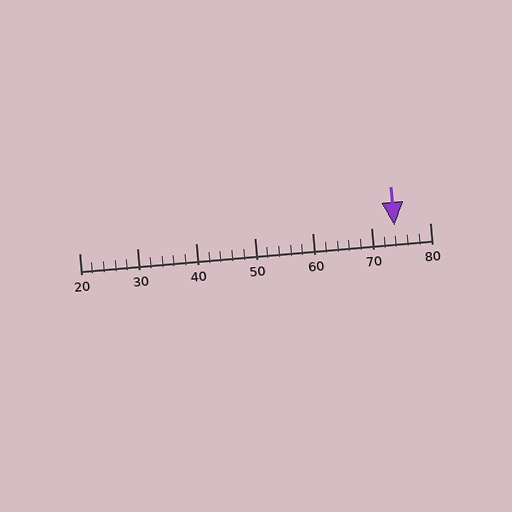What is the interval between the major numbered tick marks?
The major tick marks are spaced 10 units apart.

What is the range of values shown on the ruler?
The ruler shows values from 20 to 80.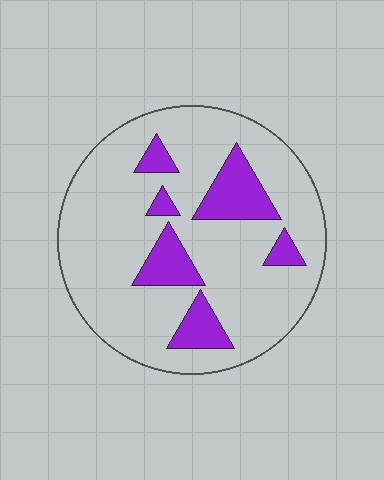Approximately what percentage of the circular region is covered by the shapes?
Approximately 20%.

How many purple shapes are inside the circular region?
6.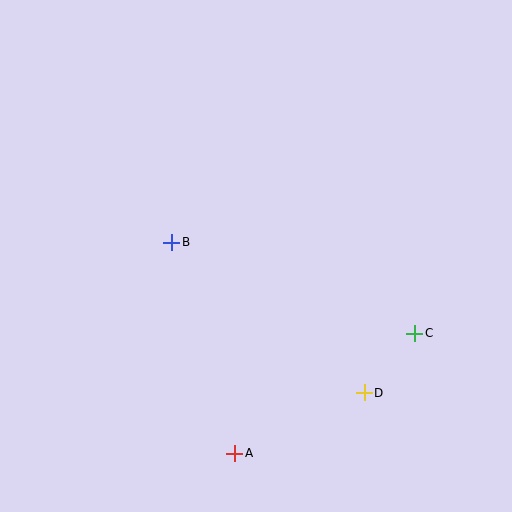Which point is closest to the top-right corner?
Point C is closest to the top-right corner.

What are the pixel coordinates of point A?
Point A is at (235, 453).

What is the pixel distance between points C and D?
The distance between C and D is 78 pixels.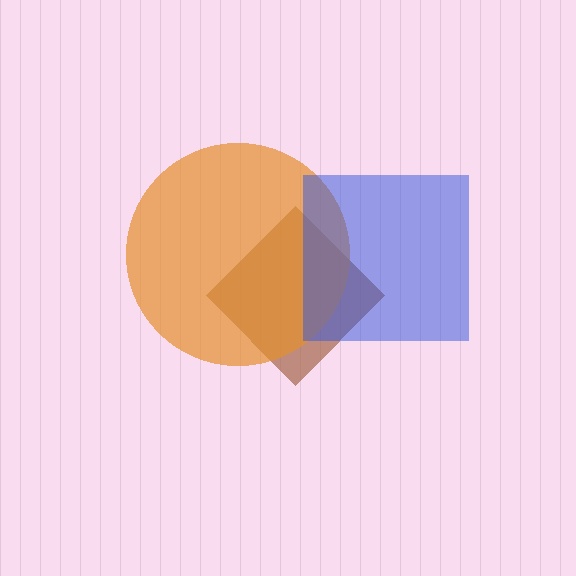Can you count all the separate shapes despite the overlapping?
Yes, there are 3 separate shapes.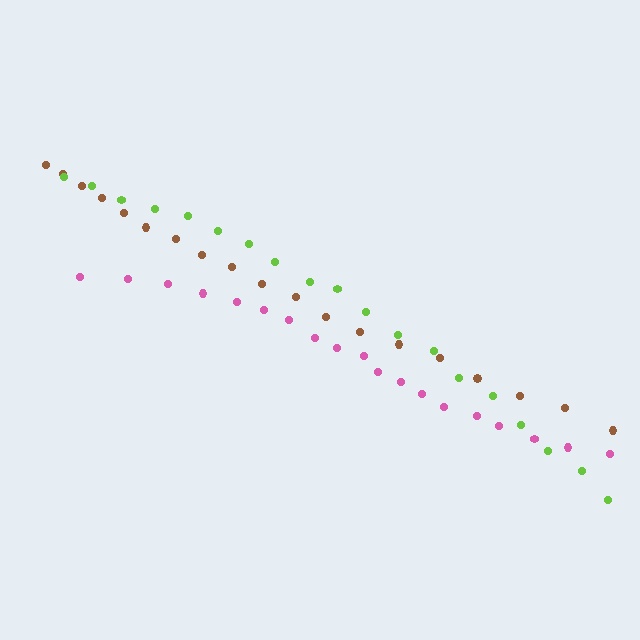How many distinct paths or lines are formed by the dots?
There are 3 distinct paths.